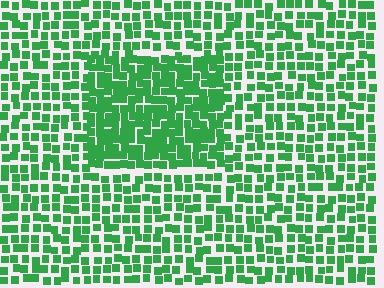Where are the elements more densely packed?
The elements are more densely packed inside the rectangle boundary.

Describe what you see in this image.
The image contains small green elements arranged at two different densities. A rectangle-shaped region is visible where the elements are more densely packed than the surrounding area.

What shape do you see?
I see a rectangle.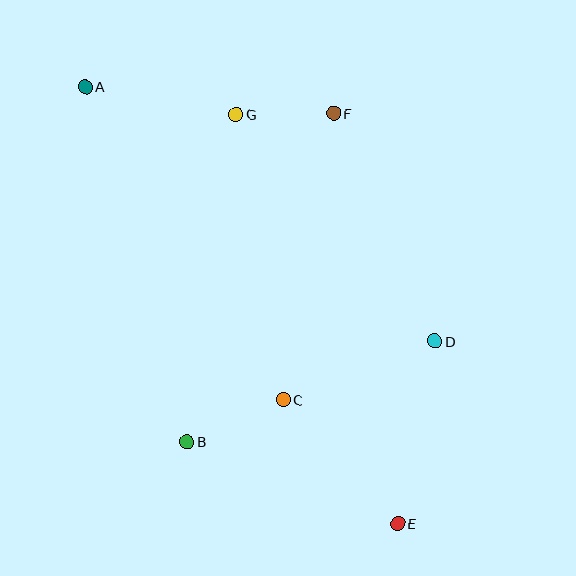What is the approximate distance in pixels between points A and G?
The distance between A and G is approximately 153 pixels.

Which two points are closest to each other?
Points F and G are closest to each other.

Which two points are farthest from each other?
Points A and E are farthest from each other.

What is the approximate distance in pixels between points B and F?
The distance between B and F is approximately 359 pixels.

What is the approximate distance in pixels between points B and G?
The distance between B and G is approximately 331 pixels.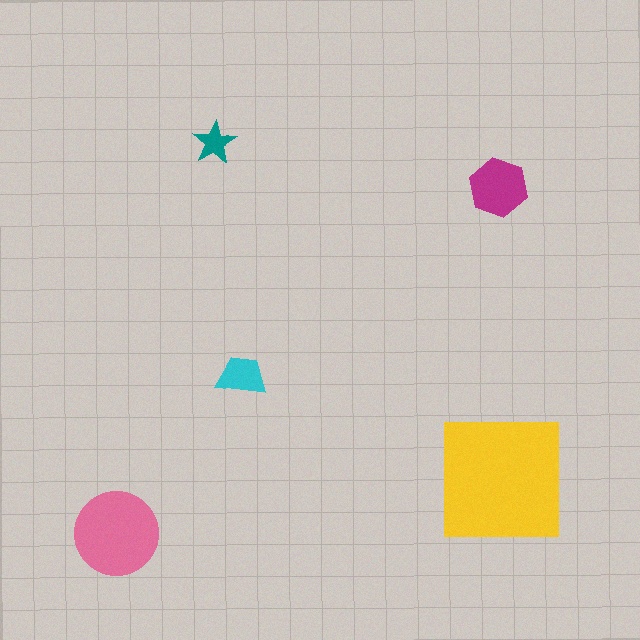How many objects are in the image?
There are 5 objects in the image.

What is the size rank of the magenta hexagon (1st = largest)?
3rd.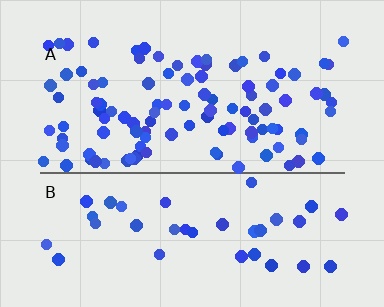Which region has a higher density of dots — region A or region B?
A (the top).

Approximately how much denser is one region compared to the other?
Approximately 2.6× — region A over region B.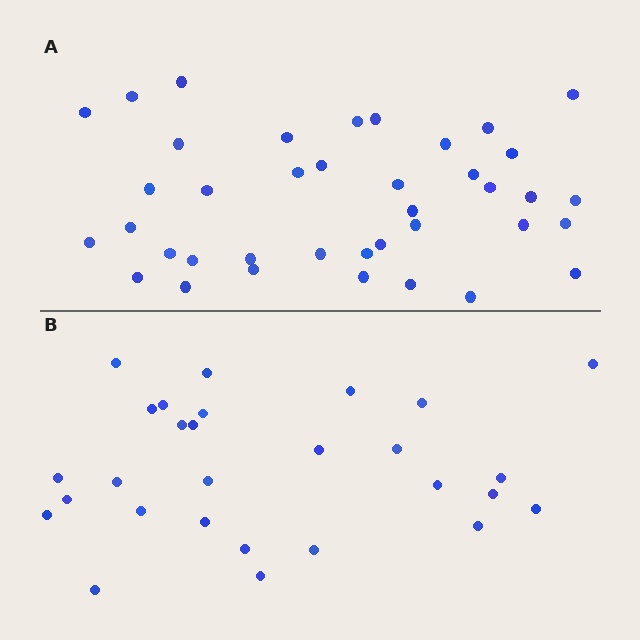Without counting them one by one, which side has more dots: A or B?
Region A (the top region) has more dots.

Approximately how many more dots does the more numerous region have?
Region A has roughly 12 or so more dots than region B.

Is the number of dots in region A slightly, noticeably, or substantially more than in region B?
Region A has noticeably more, but not dramatically so. The ratio is roughly 1.4 to 1.